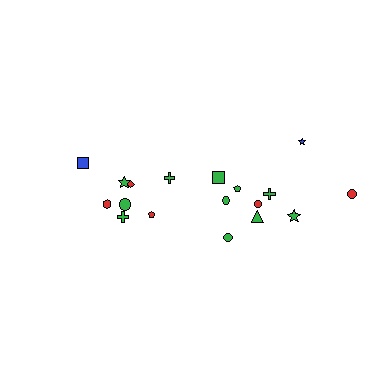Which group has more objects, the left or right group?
The right group.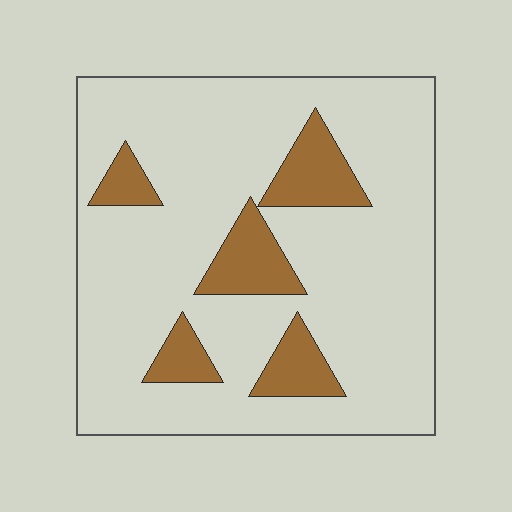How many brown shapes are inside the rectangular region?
5.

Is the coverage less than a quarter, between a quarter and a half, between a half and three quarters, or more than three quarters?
Less than a quarter.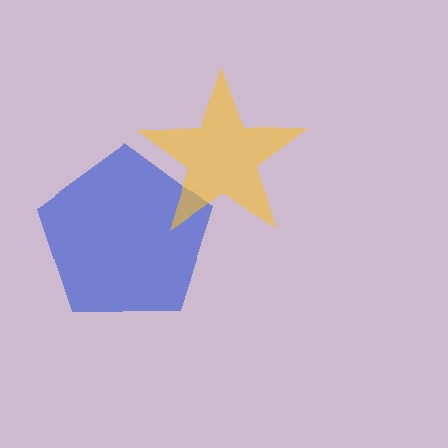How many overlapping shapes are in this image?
There are 2 overlapping shapes in the image.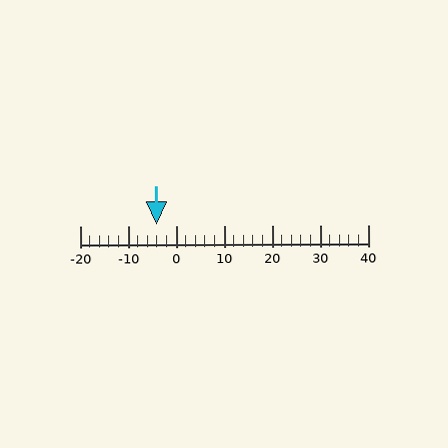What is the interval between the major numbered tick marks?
The major tick marks are spaced 10 units apart.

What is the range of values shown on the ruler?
The ruler shows values from -20 to 40.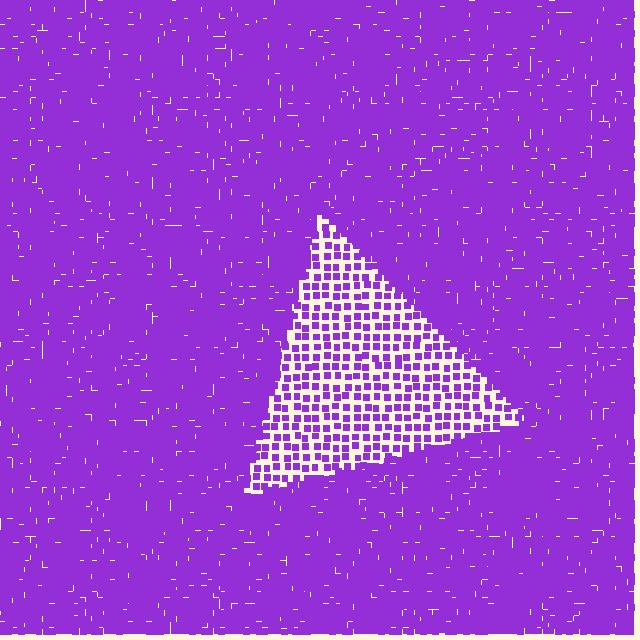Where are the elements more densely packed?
The elements are more densely packed outside the triangle boundary.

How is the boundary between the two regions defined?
The boundary is defined by a change in element density (approximately 2.7x ratio). All elements are the same color, size, and shape.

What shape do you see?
I see a triangle.